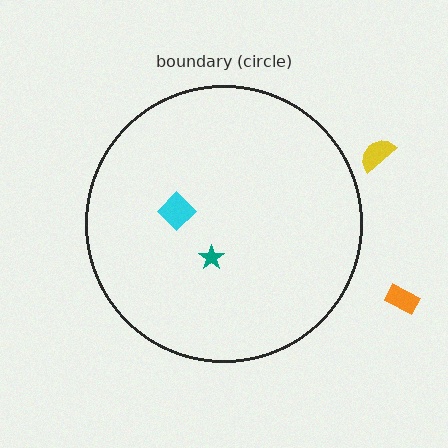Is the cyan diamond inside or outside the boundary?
Inside.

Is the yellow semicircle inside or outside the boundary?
Outside.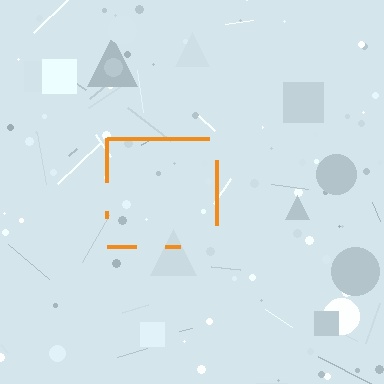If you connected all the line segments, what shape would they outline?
They would outline a square.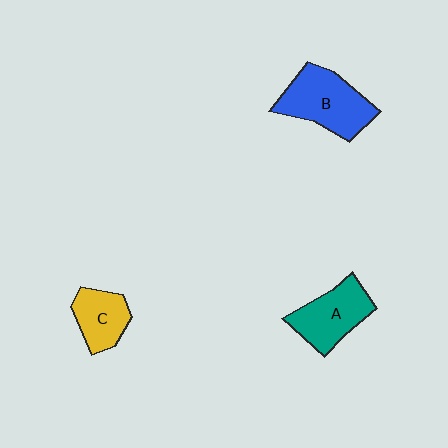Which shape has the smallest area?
Shape C (yellow).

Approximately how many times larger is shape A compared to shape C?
Approximately 1.3 times.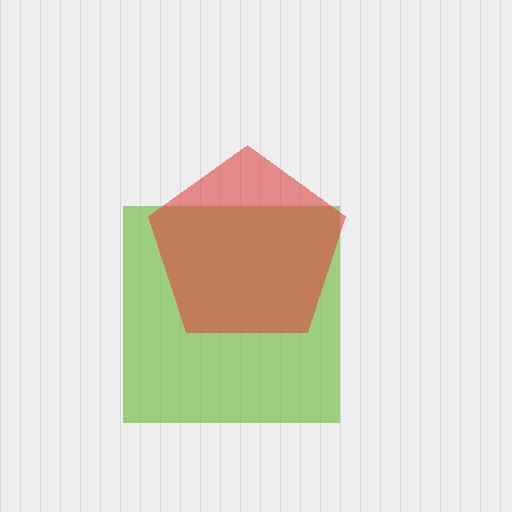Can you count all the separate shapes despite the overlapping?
Yes, there are 2 separate shapes.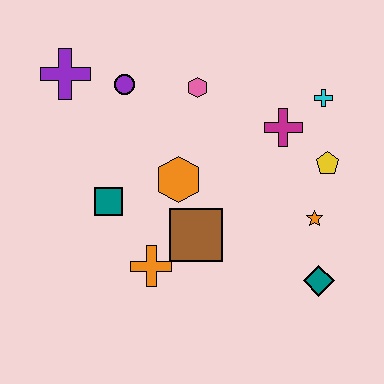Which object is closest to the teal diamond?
The orange star is closest to the teal diamond.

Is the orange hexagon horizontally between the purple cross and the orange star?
Yes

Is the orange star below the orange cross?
No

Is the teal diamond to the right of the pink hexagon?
Yes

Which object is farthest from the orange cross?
The cyan cross is farthest from the orange cross.